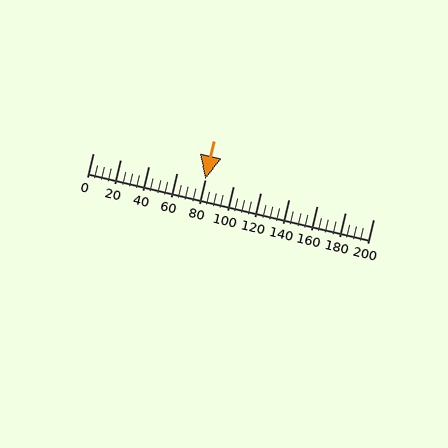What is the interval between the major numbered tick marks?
The major tick marks are spaced 20 units apart.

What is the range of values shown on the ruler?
The ruler shows values from 0 to 200.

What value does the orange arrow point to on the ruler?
The orange arrow points to approximately 80.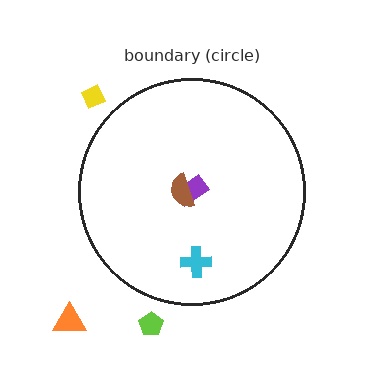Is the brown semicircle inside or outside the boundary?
Inside.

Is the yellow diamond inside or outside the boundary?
Outside.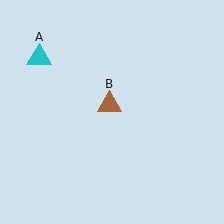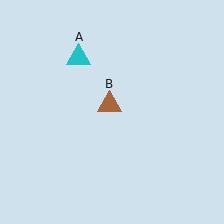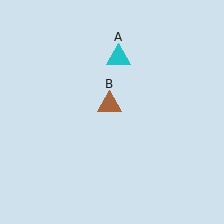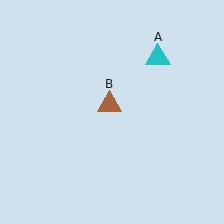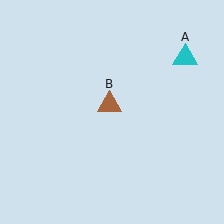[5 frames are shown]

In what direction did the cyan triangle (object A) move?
The cyan triangle (object A) moved right.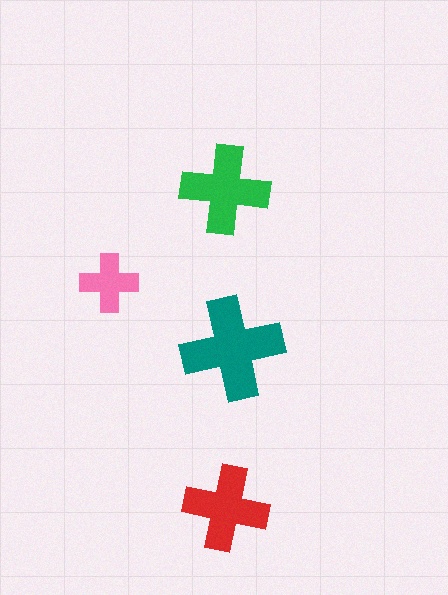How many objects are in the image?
There are 4 objects in the image.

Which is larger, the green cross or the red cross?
The green one.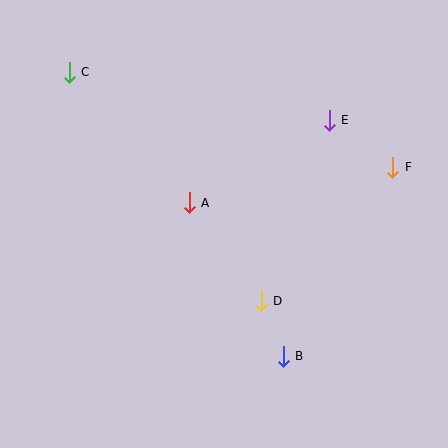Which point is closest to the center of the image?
Point A at (189, 203) is closest to the center.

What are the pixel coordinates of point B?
Point B is at (283, 356).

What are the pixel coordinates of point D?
Point D is at (261, 301).